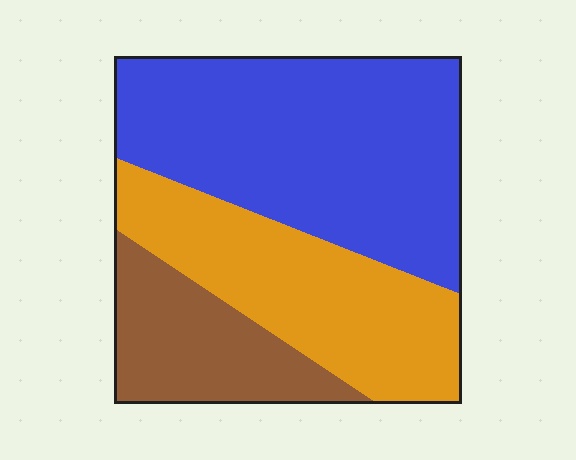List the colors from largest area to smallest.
From largest to smallest: blue, orange, brown.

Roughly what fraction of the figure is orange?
Orange covers roughly 30% of the figure.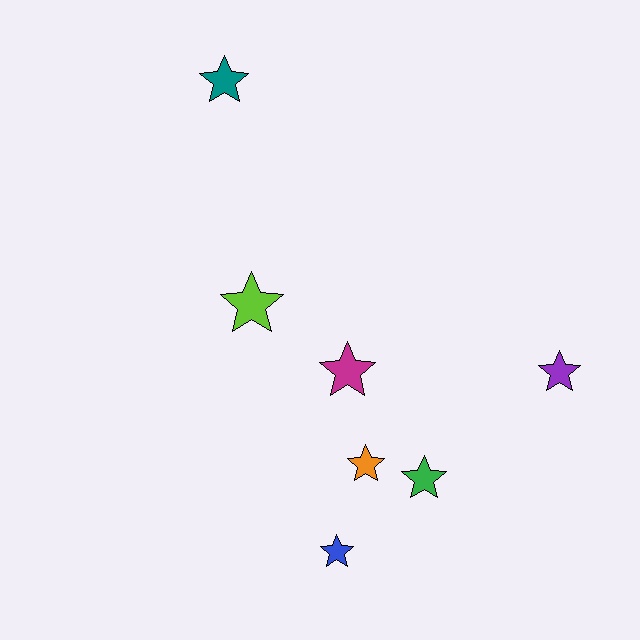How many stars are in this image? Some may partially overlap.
There are 7 stars.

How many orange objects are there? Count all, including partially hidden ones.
There is 1 orange object.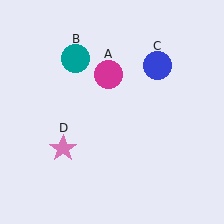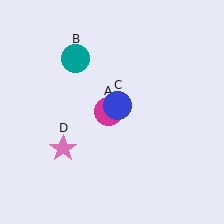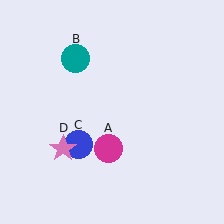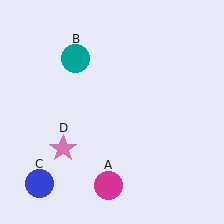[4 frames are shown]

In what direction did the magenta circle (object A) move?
The magenta circle (object A) moved down.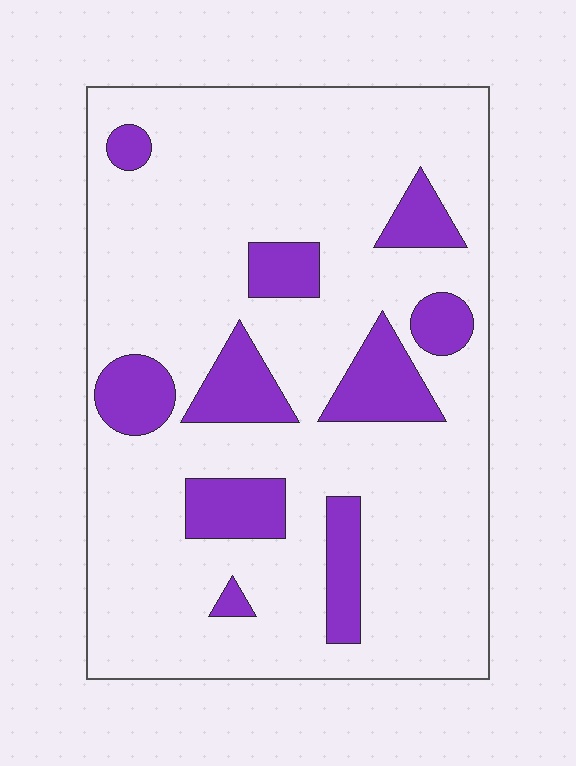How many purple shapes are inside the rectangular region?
10.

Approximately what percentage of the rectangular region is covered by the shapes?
Approximately 20%.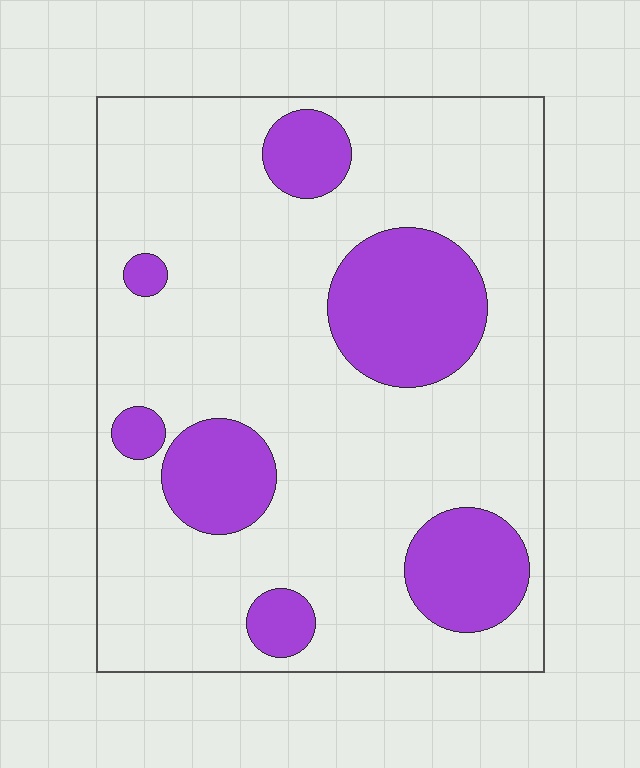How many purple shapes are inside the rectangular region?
7.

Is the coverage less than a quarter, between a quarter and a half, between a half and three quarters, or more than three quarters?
Less than a quarter.